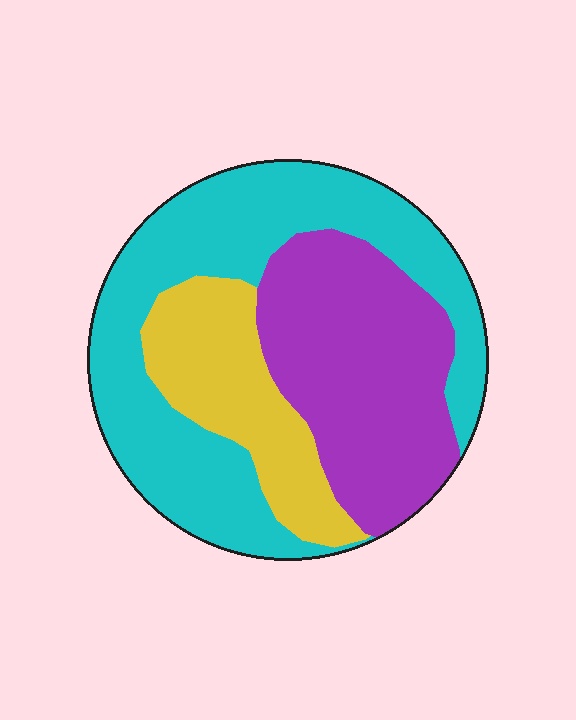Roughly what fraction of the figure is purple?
Purple covers about 35% of the figure.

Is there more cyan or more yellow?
Cyan.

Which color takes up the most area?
Cyan, at roughly 45%.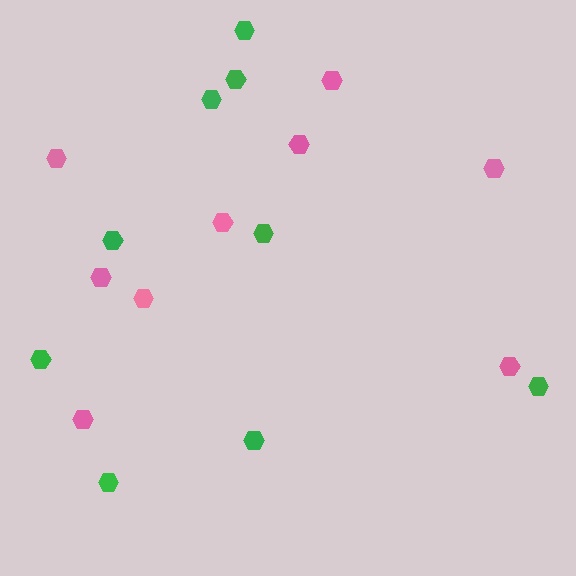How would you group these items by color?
There are 2 groups: one group of pink hexagons (9) and one group of green hexagons (9).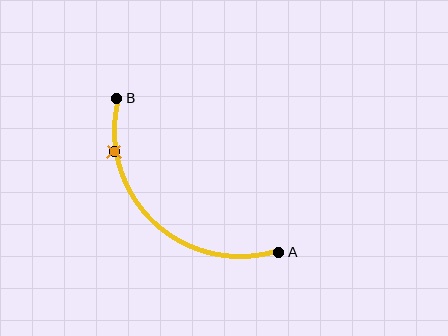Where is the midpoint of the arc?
The arc midpoint is the point on the curve farthest from the straight line joining A and B. It sits below and to the left of that line.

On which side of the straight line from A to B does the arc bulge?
The arc bulges below and to the left of the straight line connecting A and B.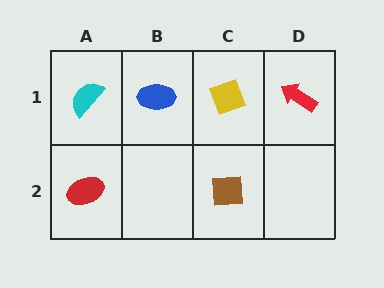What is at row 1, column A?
A cyan semicircle.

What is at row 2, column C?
A brown square.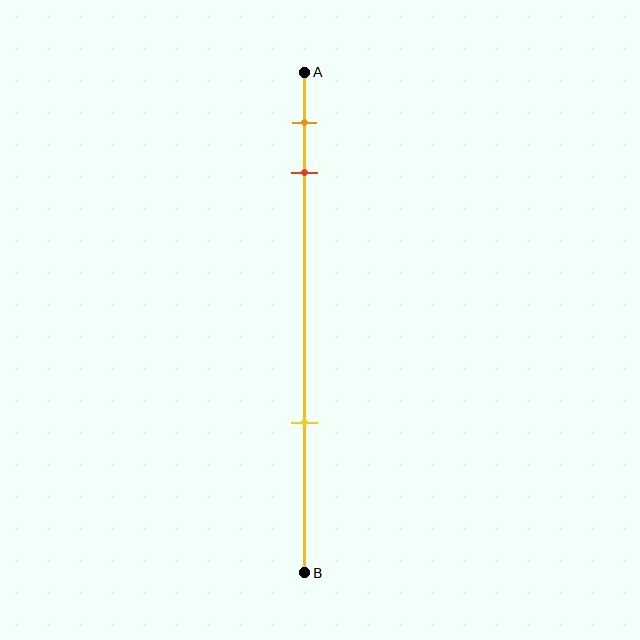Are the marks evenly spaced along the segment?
No, the marks are not evenly spaced.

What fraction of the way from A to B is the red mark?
The red mark is approximately 20% (0.2) of the way from A to B.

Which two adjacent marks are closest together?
The orange and red marks are the closest adjacent pair.